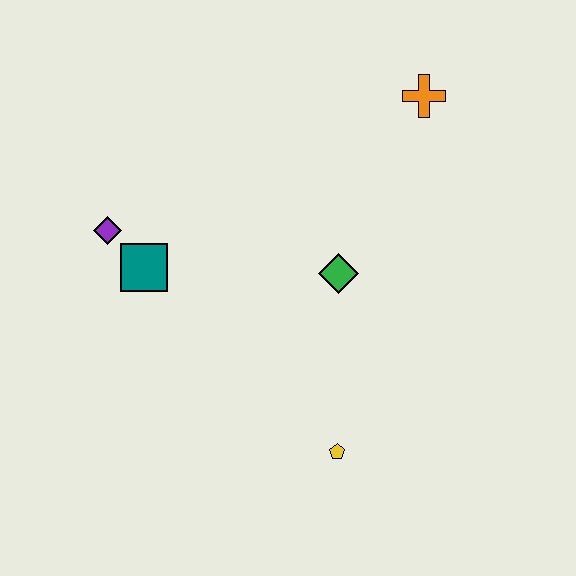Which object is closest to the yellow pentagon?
The green diamond is closest to the yellow pentagon.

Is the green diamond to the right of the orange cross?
No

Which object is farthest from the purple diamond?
The orange cross is farthest from the purple diamond.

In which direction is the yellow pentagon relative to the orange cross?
The yellow pentagon is below the orange cross.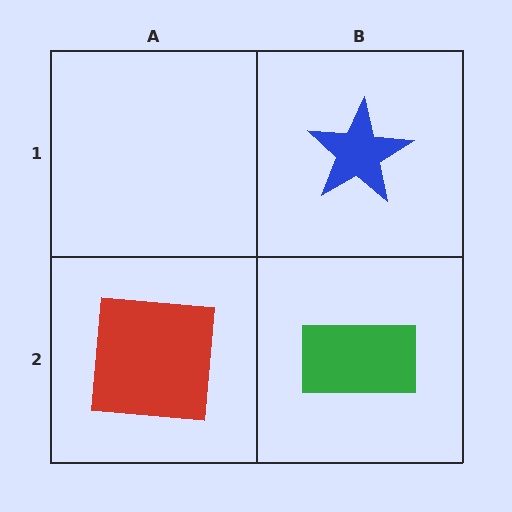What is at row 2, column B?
A green rectangle.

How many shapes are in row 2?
2 shapes.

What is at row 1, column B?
A blue star.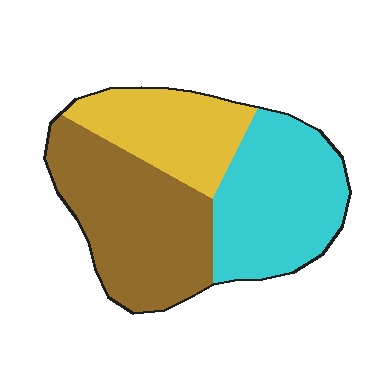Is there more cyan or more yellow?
Cyan.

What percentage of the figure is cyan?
Cyan covers roughly 35% of the figure.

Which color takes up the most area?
Brown, at roughly 40%.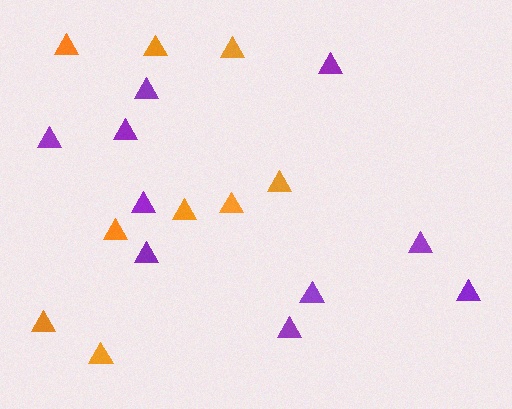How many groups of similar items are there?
There are 2 groups: one group of purple triangles (10) and one group of orange triangles (9).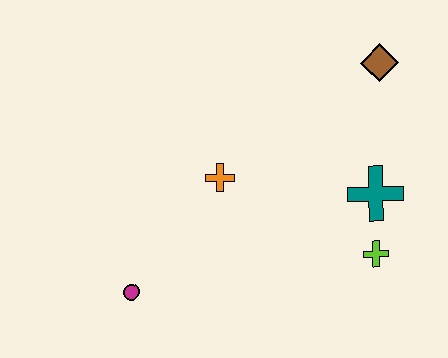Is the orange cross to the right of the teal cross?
No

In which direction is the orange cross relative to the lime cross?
The orange cross is to the left of the lime cross.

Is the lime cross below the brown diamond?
Yes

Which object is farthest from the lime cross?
The magenta circle is farthest from the lime cross.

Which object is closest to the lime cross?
The teal cross is closest to the lime cross.